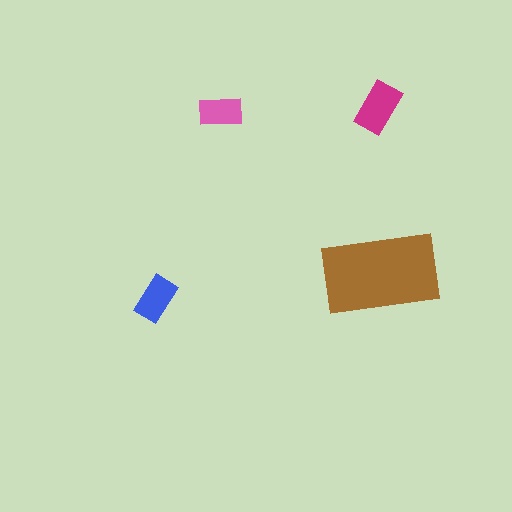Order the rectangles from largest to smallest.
the brown one, the magenta one, the blue one, the pink one.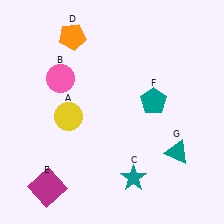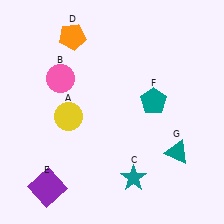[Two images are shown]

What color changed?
The square (E) changed from magenta in Image 1 to purple in Image 2.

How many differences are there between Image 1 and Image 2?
There is 1 difference between the two images.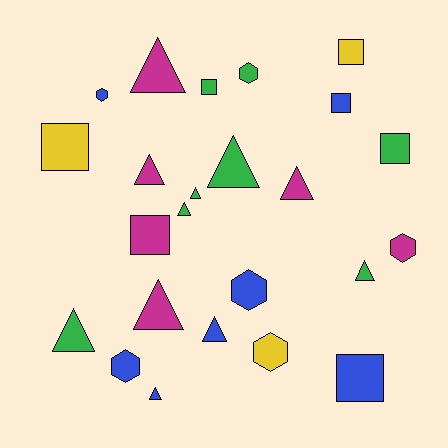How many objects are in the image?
There are 24 objects.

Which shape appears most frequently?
Triangle, with 11 objects.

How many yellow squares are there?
There are 2 yellow squares.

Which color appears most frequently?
Green, with 8 objects.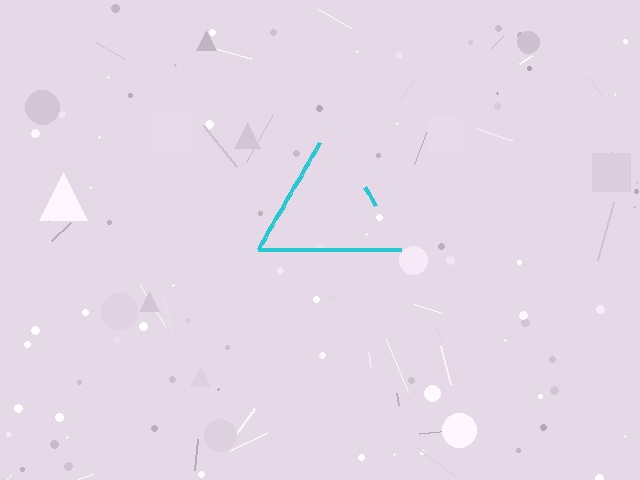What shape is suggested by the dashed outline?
The dashed outline suggests a triangle.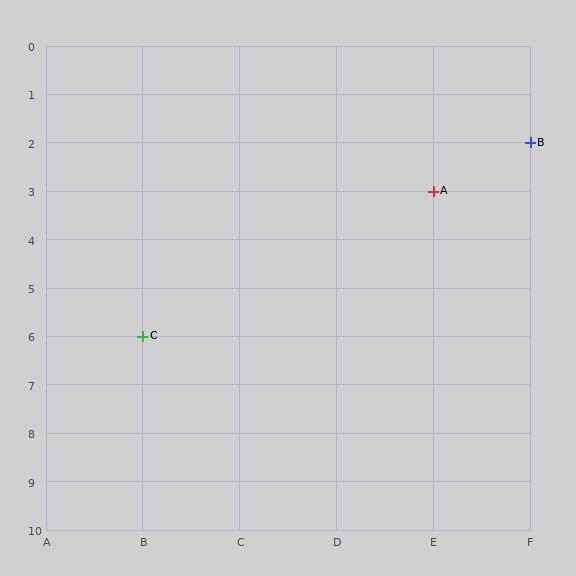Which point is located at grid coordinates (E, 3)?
Point A is at (E, 3).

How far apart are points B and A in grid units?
Points B and A are 1 column and 1 row apart (about 1.4 grid units diagonally).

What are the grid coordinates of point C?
Point C is at grid coordinates (B, 6).